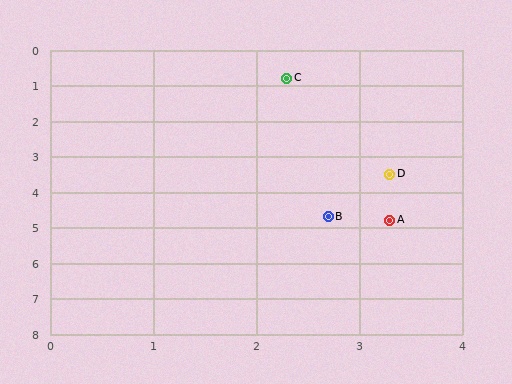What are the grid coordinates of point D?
Point D is at approximately (3.3, 3.5).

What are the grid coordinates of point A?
Point A is at approximately (3.3, 4.8).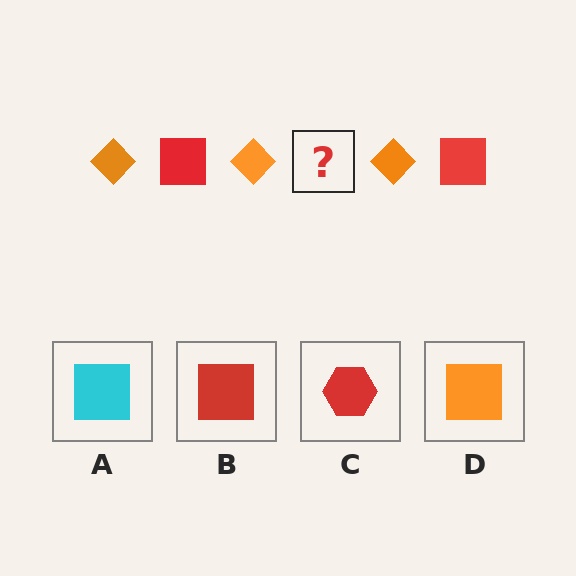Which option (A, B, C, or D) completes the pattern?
B.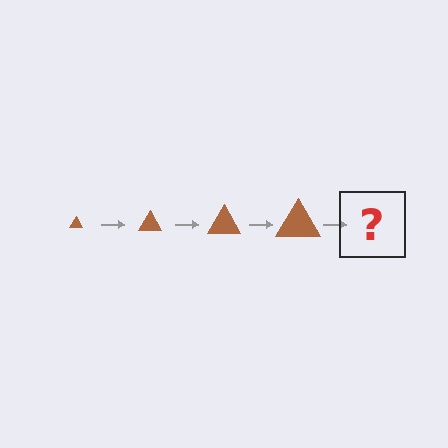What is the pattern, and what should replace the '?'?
The pattern is that the triangle gets progressively larger each step. The '?' should be a brown triangle, larger than the previous one.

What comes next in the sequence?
The next element should be a brown triangle, larger than the previous one.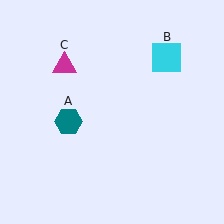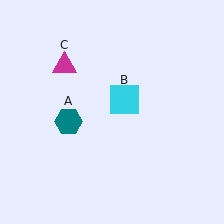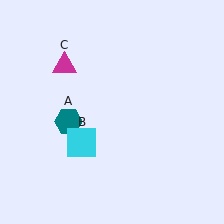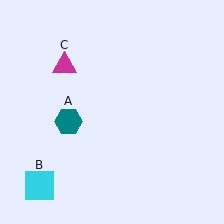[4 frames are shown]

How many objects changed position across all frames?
1 object changed position: cyan square (object B).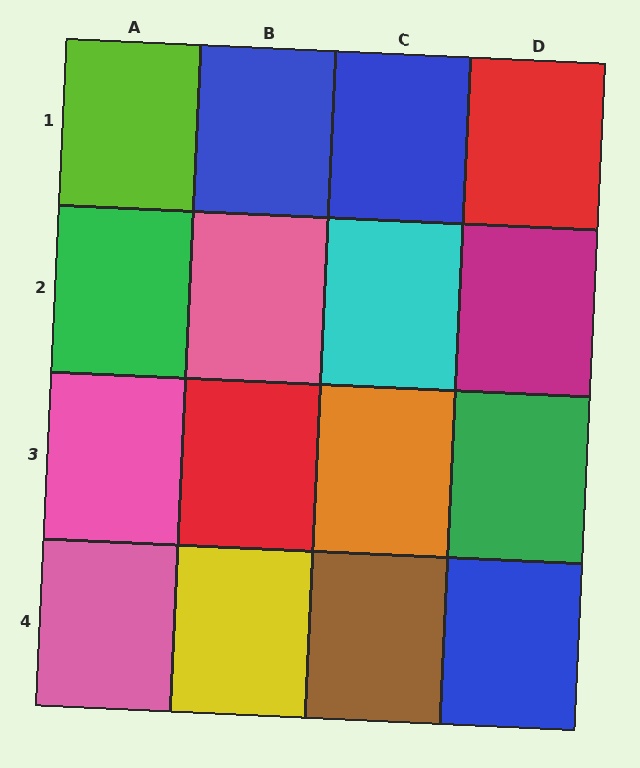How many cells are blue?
3 cells are blue.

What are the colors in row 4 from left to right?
Pink, yellow, brown, blue.